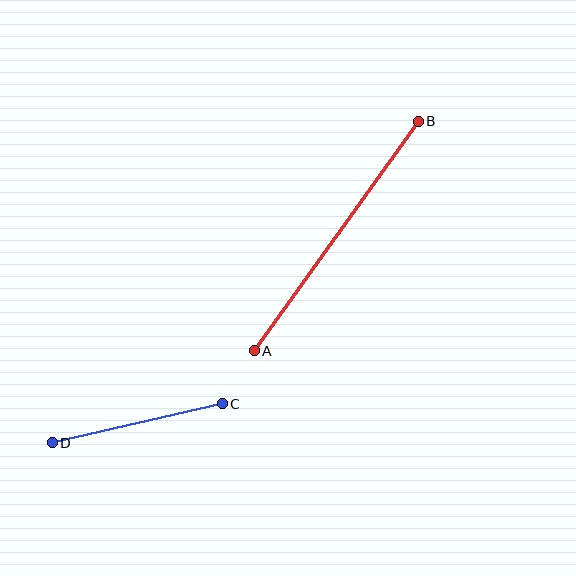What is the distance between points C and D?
The distance is approximately 174 pixels.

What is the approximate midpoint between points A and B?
The midpoint is at approximately (336, 236) pixels.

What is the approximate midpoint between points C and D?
The midpoint is at approximately (137, 423) pixels.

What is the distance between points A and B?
The distance is approximately 282 pixels.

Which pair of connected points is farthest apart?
Points A and B are farthest apart.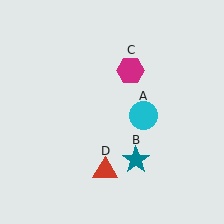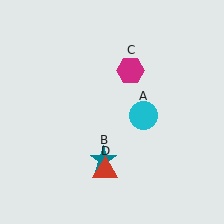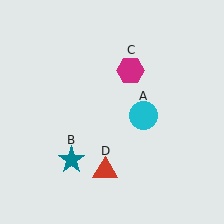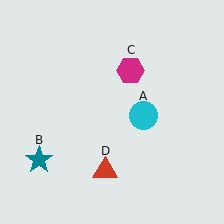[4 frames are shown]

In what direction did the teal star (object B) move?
The teal star (object B) moved left.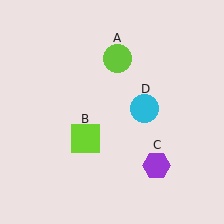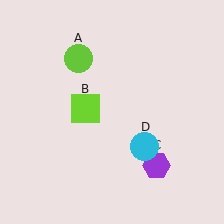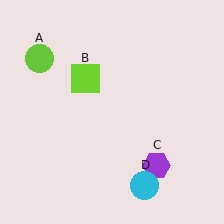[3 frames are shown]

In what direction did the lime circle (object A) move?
The lime circle (object A) moved left.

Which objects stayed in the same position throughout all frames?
Purple hexagon (object C) remained stationary.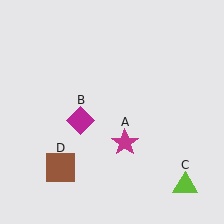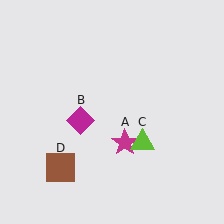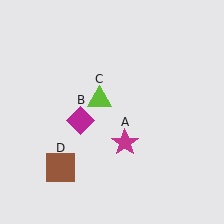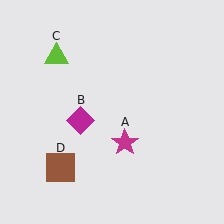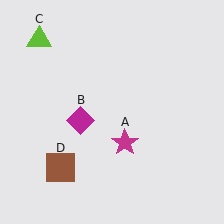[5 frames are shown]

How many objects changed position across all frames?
1 object changed position: lime triangle (object C).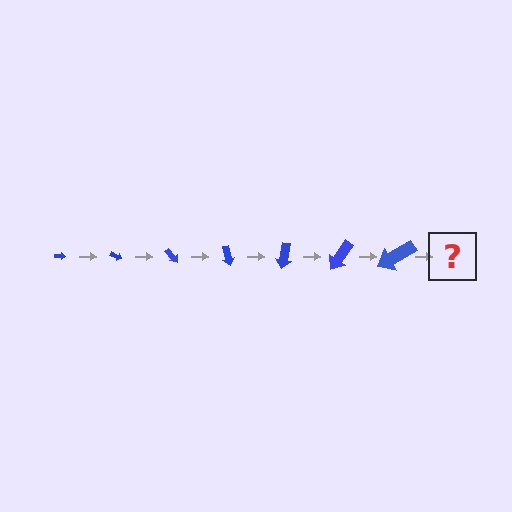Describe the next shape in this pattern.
It should be an arrow, larger than the previous one and rotated 175 degrees from the start.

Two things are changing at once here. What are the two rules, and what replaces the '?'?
The two rules are that the arrow grows larger each step and it rotates 25 degrees each step. The '?' should be an arrow, larger than the previous one and rotated 175 degrees from the start.